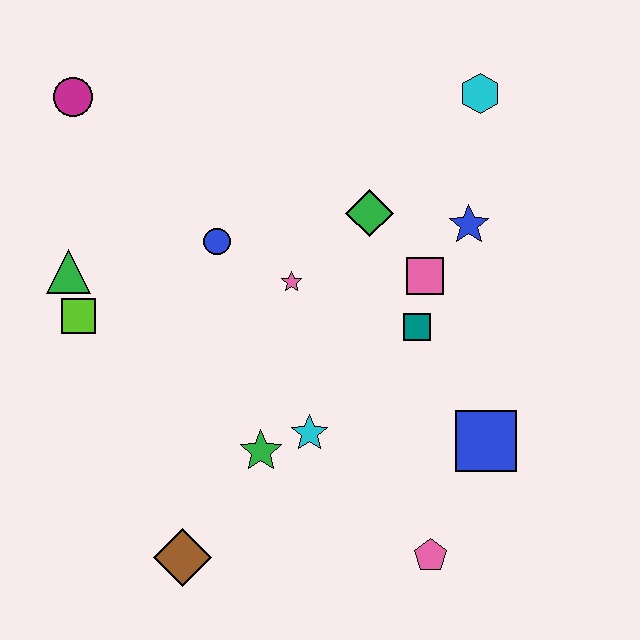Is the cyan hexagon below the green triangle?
No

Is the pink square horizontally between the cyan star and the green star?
No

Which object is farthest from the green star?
The cyan hexagon is farthest from the green star.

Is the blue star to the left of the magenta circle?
No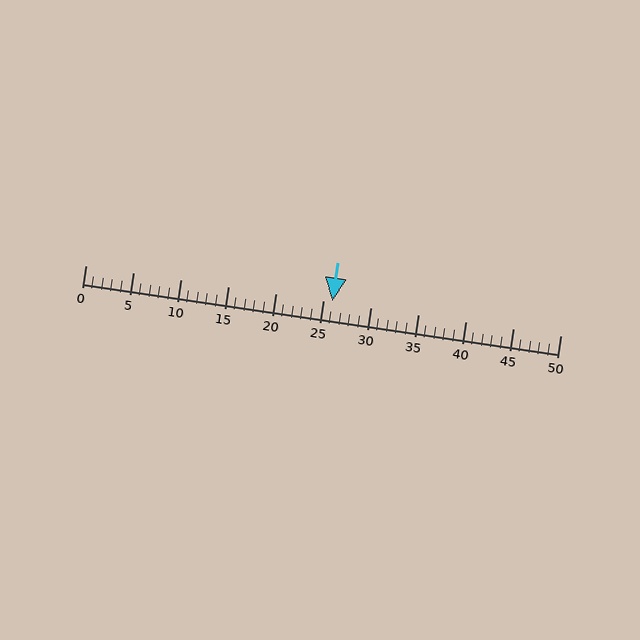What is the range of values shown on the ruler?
The ruler shows values from 0 to 50.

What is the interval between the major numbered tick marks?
The major tick marks are spaced 5 units apart.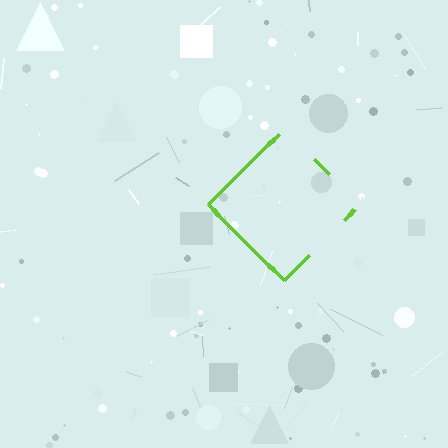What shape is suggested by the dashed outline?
The dashed outline suggests a diamond.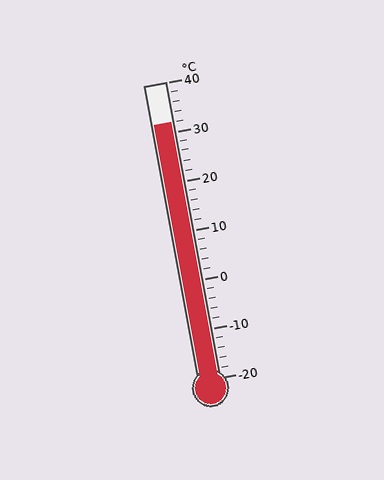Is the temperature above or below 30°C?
The temperature is above 30°C.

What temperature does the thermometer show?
The thermometer shows approximately 32°C.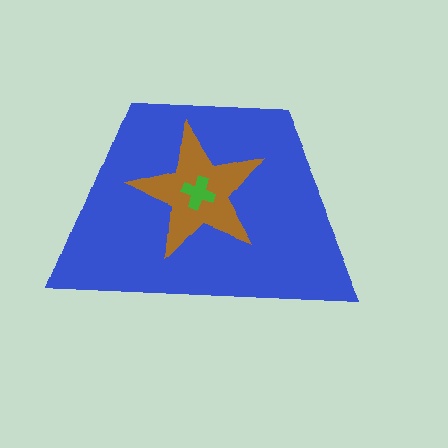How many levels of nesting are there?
3.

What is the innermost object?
The green cross.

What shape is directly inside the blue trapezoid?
The brown star.